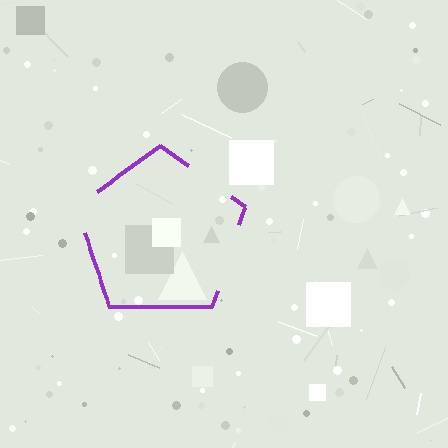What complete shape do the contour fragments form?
The contour fragments form a pentagon.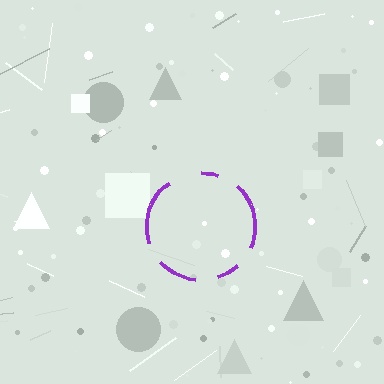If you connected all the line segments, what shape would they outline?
They would outline a circle.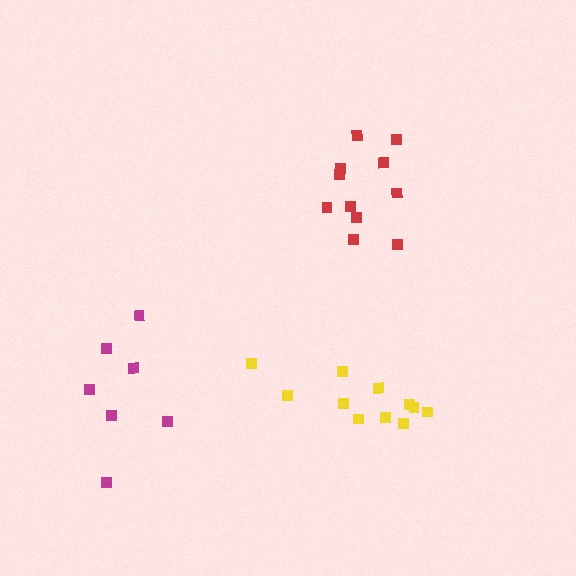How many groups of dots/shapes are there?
There are 3 groups.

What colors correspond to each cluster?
The clusters are colored: magenta, red, yellow.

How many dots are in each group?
Group 1: 7 dots, Group 2: 11 dots, Group 3: 11 dots (29 total).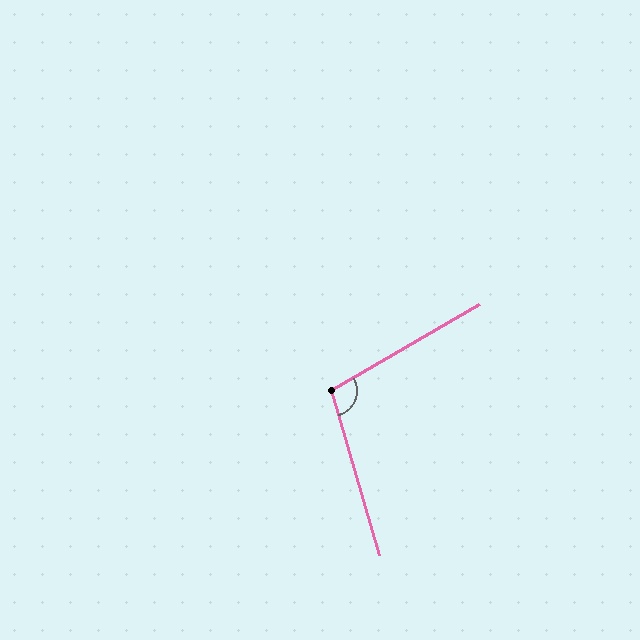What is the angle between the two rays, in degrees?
Approximately 104 degrees.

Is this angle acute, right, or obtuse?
It is obtuse.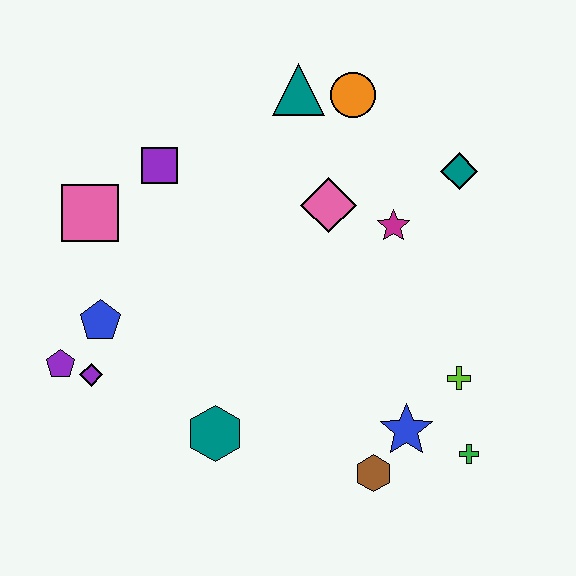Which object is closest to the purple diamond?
The purple pentagon is closest to the purple diamond.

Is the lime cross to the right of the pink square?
Yes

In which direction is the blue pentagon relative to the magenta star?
The blue pentagon is to the left of the magenta star.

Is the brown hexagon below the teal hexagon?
Yes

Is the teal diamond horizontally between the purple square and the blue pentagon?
No